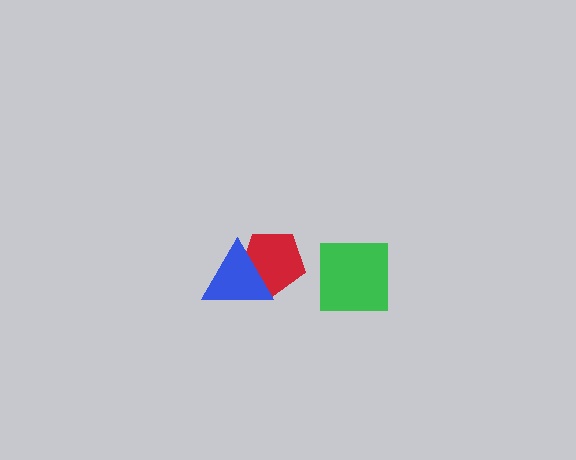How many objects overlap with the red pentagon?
1 object overlaps with the red pentagon.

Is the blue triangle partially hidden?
No, no other shape covers it.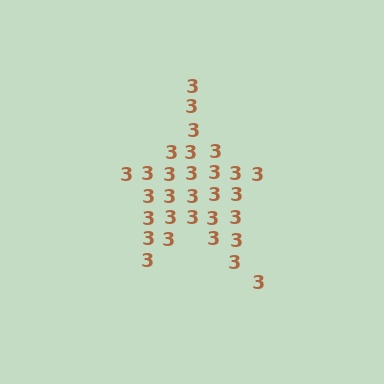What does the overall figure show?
The overall figure shows a star.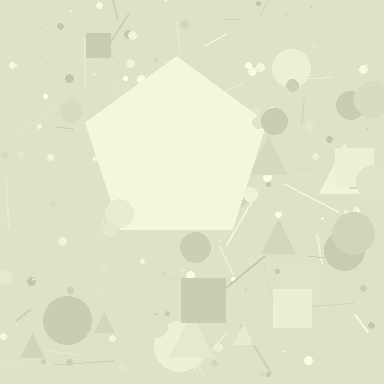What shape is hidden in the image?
A pentagon is hidden in the image.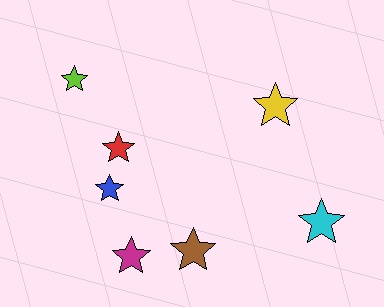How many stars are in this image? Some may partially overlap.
There are 7 stars.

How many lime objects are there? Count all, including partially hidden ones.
There is 1 lime object.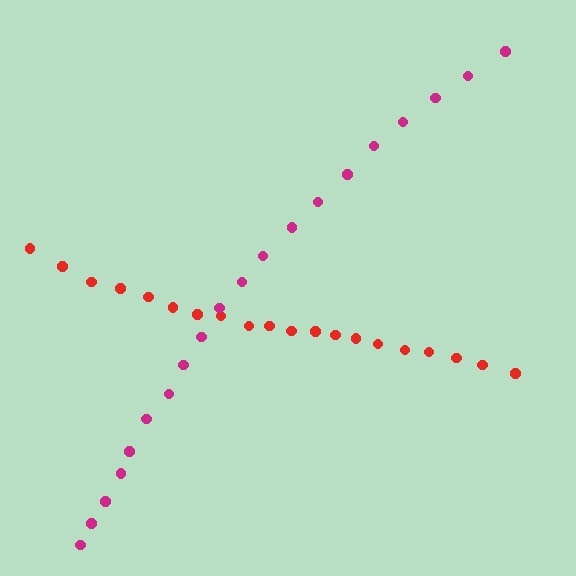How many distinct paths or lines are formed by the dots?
There are 2 distinct paths.